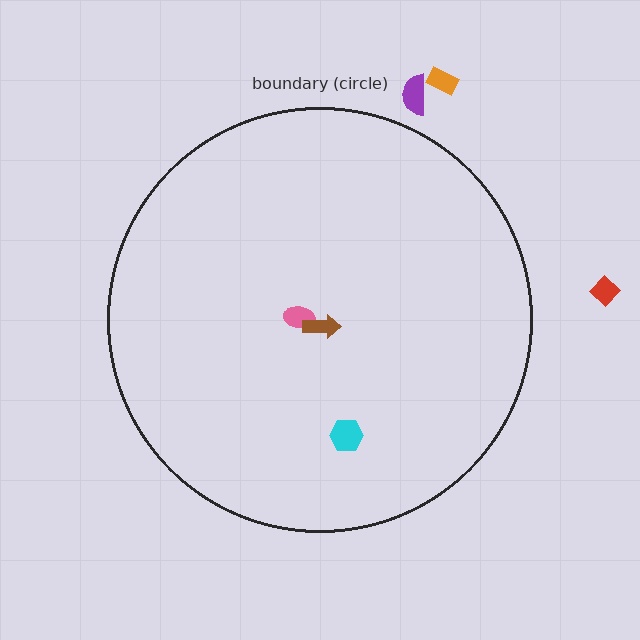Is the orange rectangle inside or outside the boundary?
Outside.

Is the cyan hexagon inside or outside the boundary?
Inside.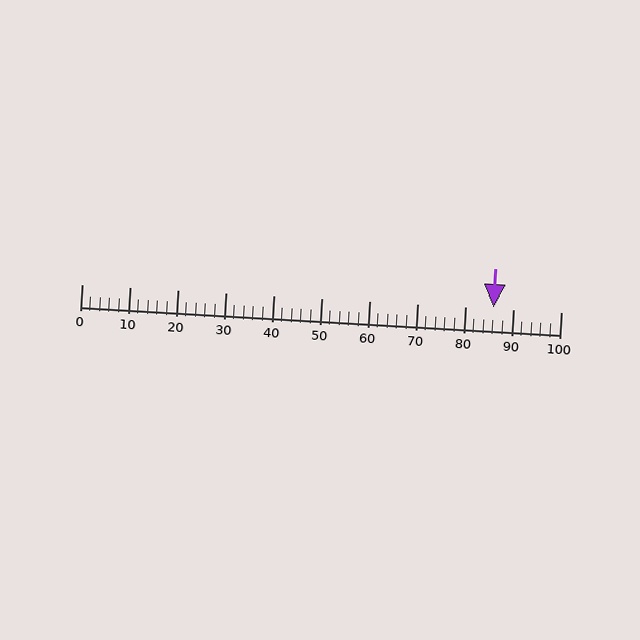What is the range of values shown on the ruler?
The ruler shows values from 0 to 100.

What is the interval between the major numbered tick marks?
The major tick marks are spaced 10 units apart.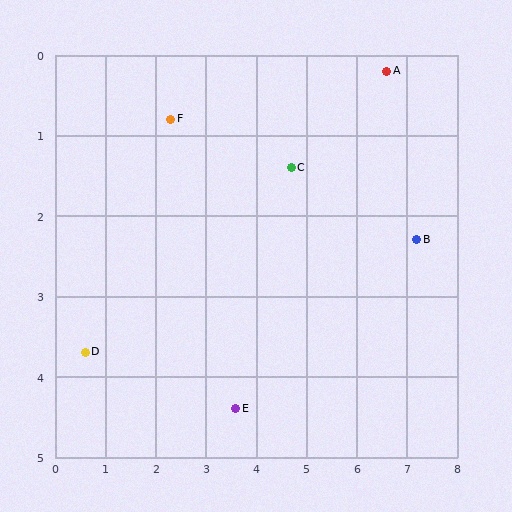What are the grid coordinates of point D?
Point D is at approximately (0.6, 3.7).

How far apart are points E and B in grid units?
Points E and B are about 4.2 grid units apart.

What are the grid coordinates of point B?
Point B is at approximately (7.2, 2.3).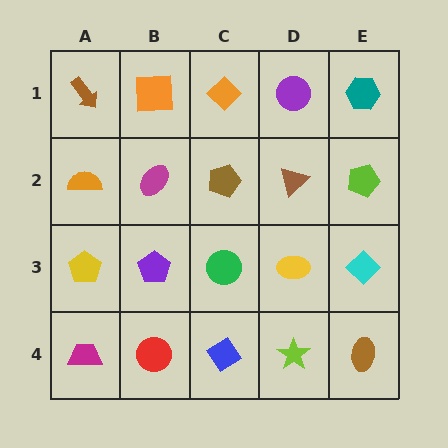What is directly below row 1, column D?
A brown triangle.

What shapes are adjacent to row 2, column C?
An orange diamond (row 1, column C), a green circle (row 3, column C), a magenta ellipse (row 2, column B), a brown triangle (row 2, column D).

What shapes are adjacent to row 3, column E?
A lime pentagon (row 2, column E), a brown ellipse (row 4, column E), a yellow ellipse (row 3, column D).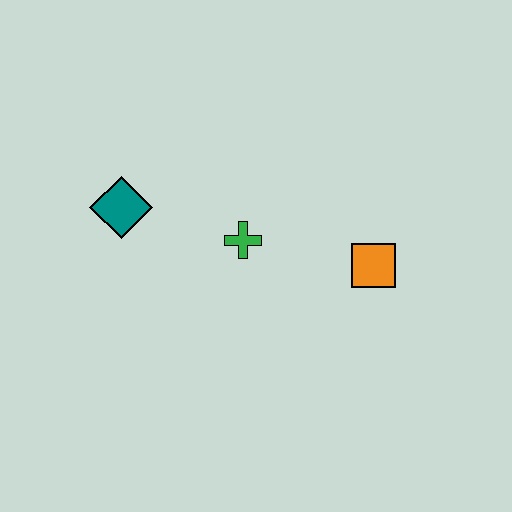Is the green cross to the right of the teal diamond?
Yes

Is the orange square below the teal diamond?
Yes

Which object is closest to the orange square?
The green cross is closest to the orange square.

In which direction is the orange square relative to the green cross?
The orange square is to the right of the green cross.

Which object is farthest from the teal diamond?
The orange square is farthest from the teal diamond.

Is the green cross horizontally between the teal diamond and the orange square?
Yes